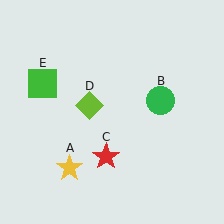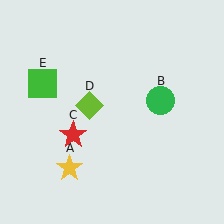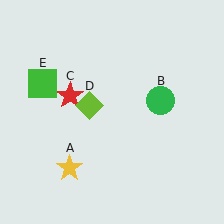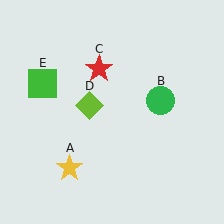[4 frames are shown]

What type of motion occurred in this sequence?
The red star (object C) rotated clockwise around the center of the scene.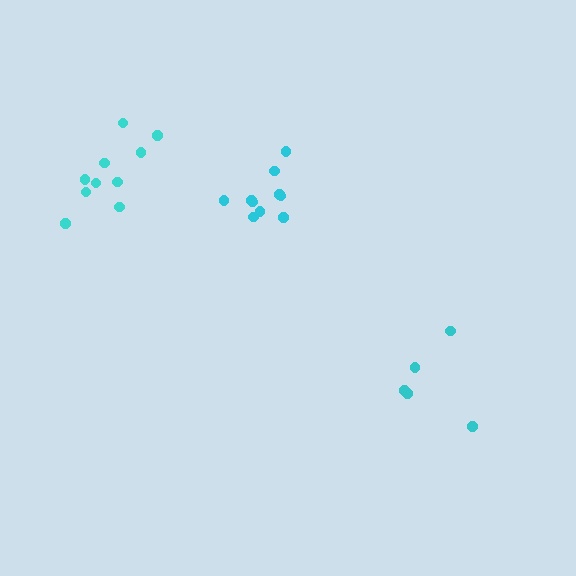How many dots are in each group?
Group 1: 10 dots, Group 2: 10 dots, Group 3: 5 dots (25 total).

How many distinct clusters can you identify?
There are 3 distinct clusters.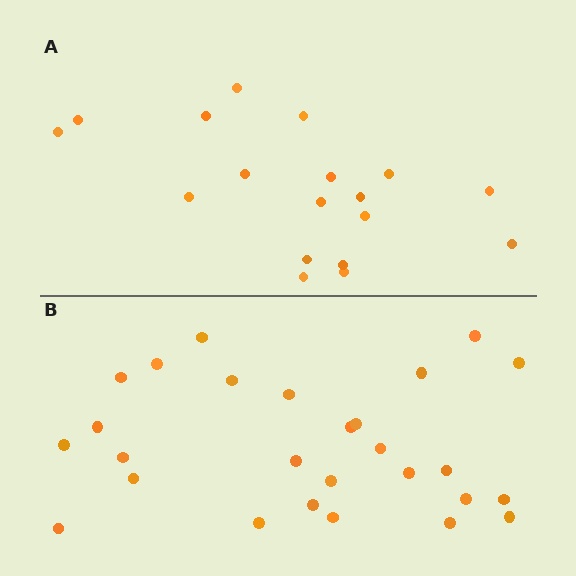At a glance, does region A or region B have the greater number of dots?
Region B (the bottom region) has more dots.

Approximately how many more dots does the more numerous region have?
Region B has roughly 8 or so more dots than region A.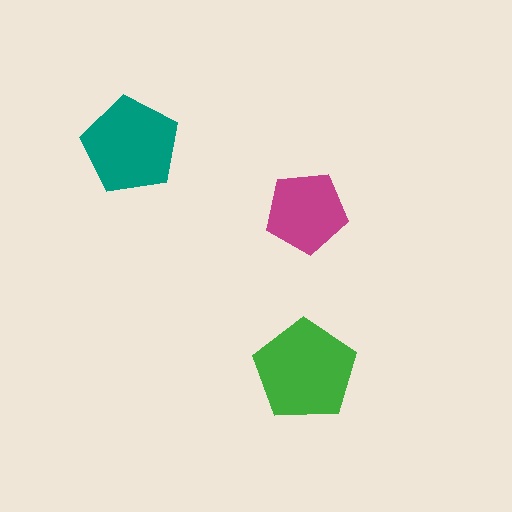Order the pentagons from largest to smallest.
the green one, the teal one, the magenta one.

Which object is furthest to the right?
The magenta pentagon is rightmost.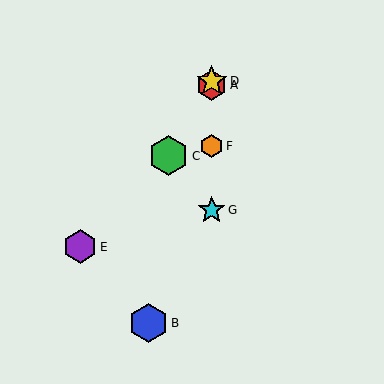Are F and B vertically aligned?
No, F is at x≈212 and B is at x≈149.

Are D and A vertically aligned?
Yes, both are at x≈212.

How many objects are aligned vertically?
4 objects (A, D, F, G) are aligned vertically.